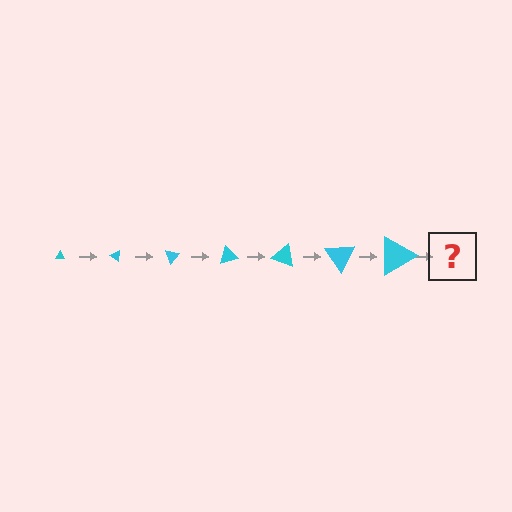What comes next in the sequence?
The next element should be a triangle, larger than the previous one and rotated 245 degrees from the start.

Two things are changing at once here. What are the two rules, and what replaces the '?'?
The two rules are that the triangle grows larger each step and it rotates 35 degrees each step. The '?' should be a triangle, larger than the previous one and rotated 245 degrees from the start.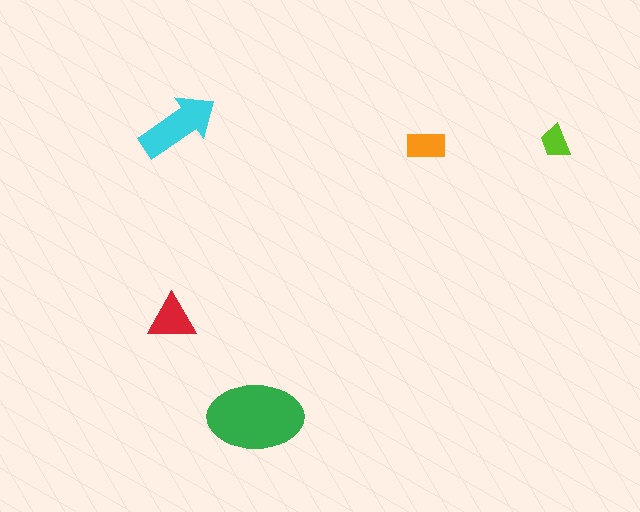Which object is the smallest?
The lime trapezoid.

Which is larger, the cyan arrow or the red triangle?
The cyan arrow.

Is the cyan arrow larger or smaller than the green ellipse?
Smaller.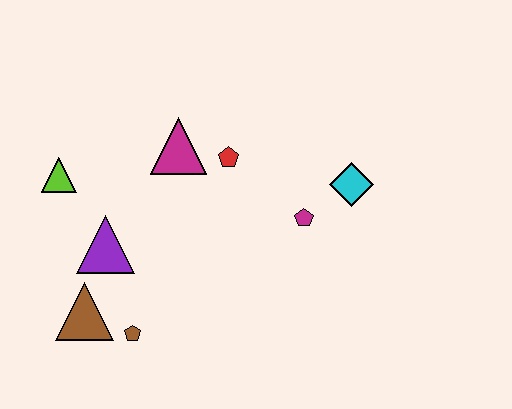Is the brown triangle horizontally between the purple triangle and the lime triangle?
Yes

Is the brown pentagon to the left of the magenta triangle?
Yes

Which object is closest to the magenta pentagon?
The cyan diamond is closest to the magenta pentagon.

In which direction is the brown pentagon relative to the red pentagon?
The brown pentagon is below the red pentagon.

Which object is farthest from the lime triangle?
The cyan diamond is farthest from the lime triangle.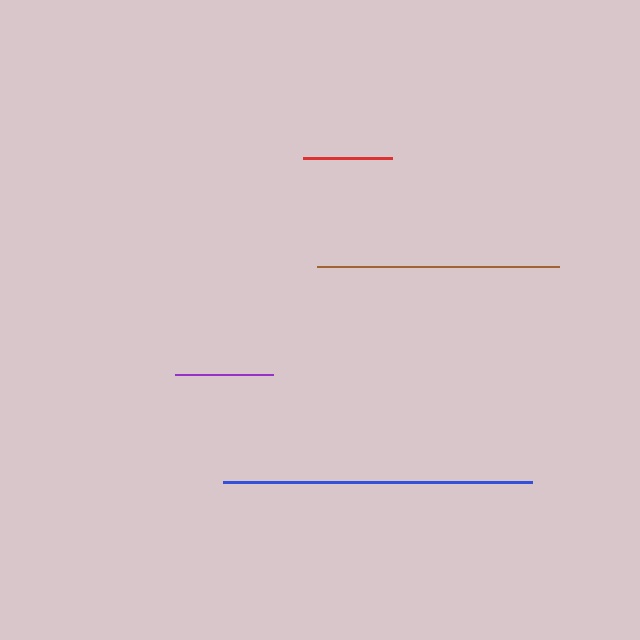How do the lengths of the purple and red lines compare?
The purple and red lines are approximately the same length.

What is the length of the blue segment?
The blue segment is approximately 309 pixels long.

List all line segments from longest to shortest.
From longest to shortest: blue, brown, purple, red.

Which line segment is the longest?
The blue line is the longest at approximately 309 pixels.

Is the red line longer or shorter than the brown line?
The brown line is longer than the red line.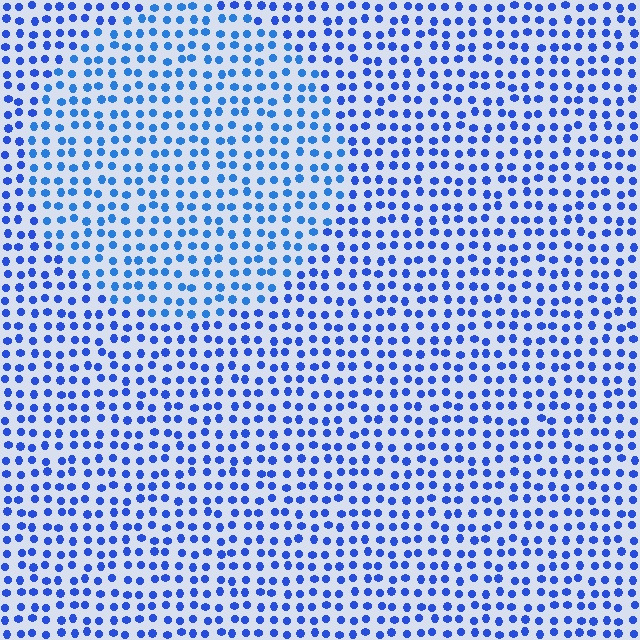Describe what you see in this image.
The image is filled with small blue elements in a uniform arrangement. A circle-shaped region is visible where the elements are tinted to a slightly different hue, forming a subtle color boundary.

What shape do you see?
I see a circle.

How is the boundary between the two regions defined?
The boundary is defined purely by a slight shift in hue (about 16 degrees). Spacing, size, and orientation are identical on both sides.